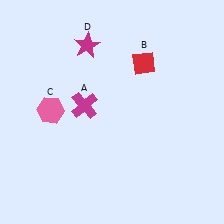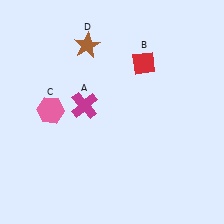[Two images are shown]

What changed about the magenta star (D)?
In Image 1, D is magenta. In Image 2, it changed to brown.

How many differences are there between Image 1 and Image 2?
There is 1 difference between the two images.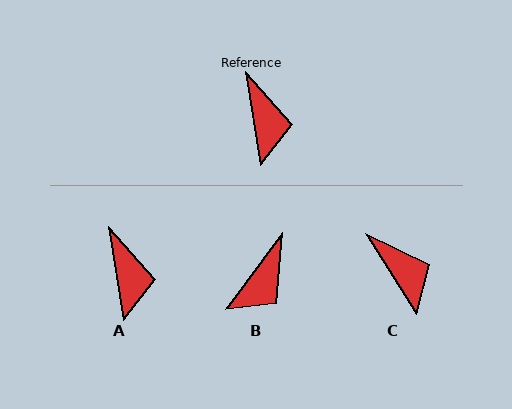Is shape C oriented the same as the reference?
No, it is off by about 23 degrees.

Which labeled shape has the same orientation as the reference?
A.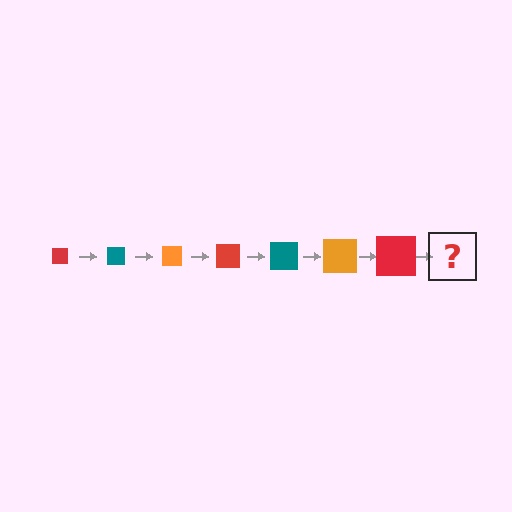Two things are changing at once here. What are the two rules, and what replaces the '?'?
The two rules are that the square grows larger each step and the color cycles through red, teal, and orange. The '?' should be a teal square, larger than the previous one.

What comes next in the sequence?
The next element should be a teal square, larger than the previous one.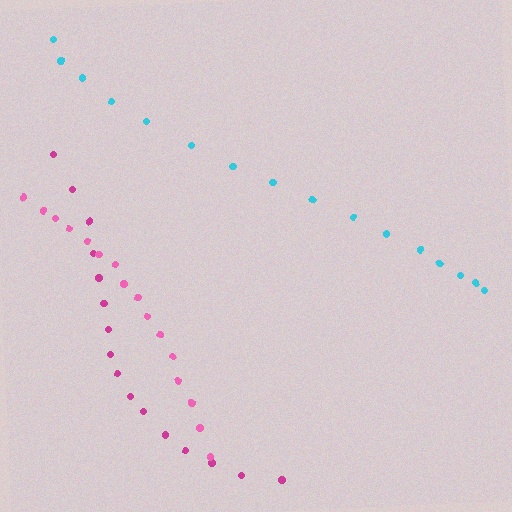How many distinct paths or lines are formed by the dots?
There are 3 distinct paths.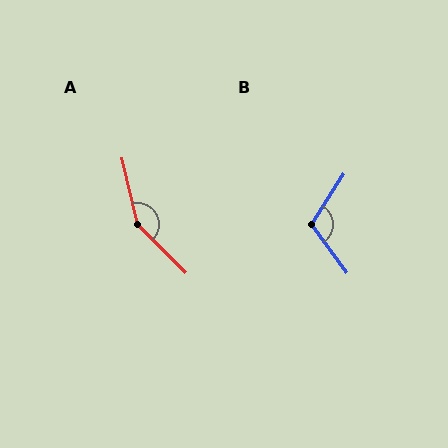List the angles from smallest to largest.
B (110°), A (148°).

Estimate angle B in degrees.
Approximately 110 degrees.